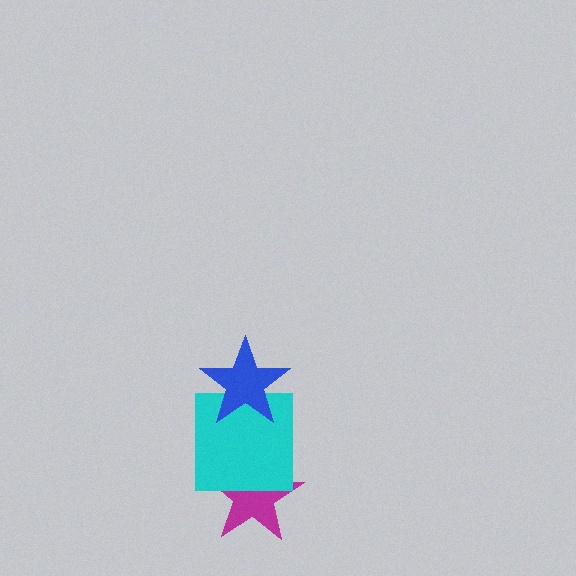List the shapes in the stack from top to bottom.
From top to bottom: the blue star, the cyan square, the magenta star.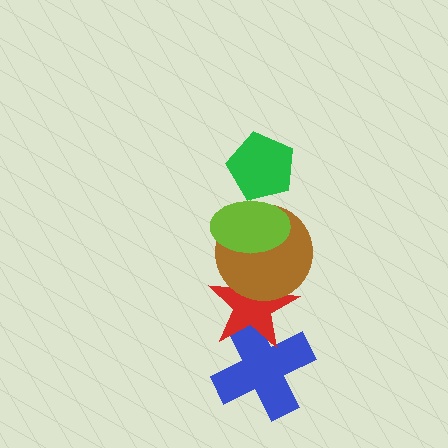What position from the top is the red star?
The red star is 4th from the top.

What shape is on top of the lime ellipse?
The green pentagon is on top of the lime ellipse.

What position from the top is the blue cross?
The blue cross is 5th from the top.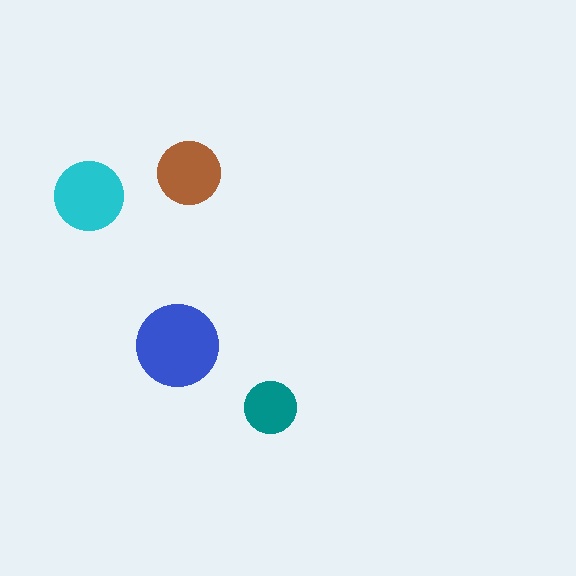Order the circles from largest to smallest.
the blue one, the cyan one, the brown one, the teal one.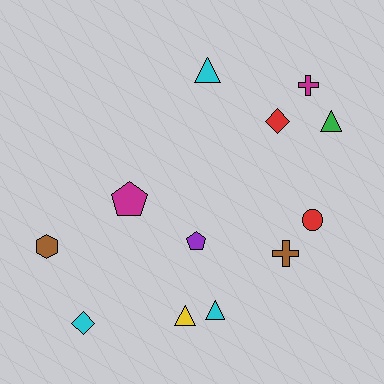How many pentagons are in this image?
There are 2 pentagons.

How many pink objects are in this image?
There are no pink objects.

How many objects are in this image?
There are 12 objects.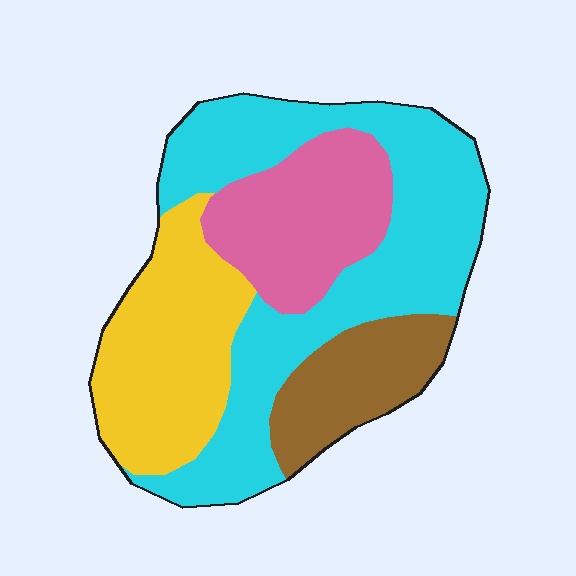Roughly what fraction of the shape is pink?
Pink covers 19% of the shape.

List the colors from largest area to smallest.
From largest to smallest: cyan, yellow, pink, brown.